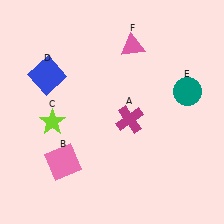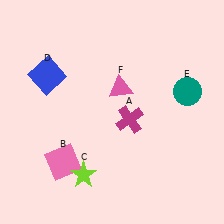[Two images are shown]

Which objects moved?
The objects that moved are: the lime star (C), the pink triangle (F).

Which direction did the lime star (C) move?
The lime star (C) moved down.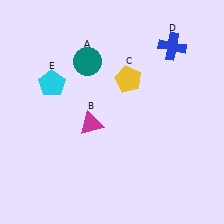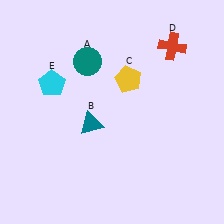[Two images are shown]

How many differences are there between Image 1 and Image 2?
There are 2 differences between the two images.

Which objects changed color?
B changed from magenta to teal. D changed from blue to red.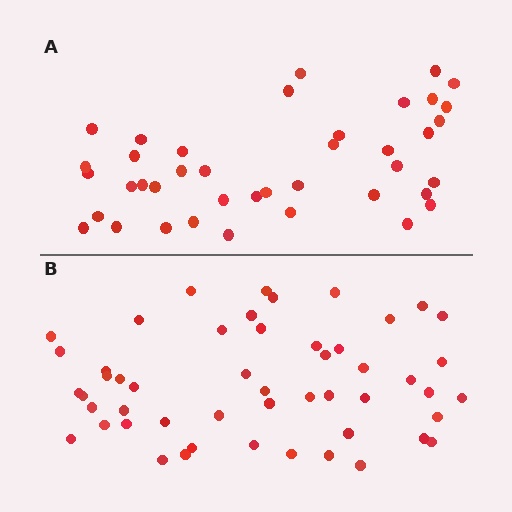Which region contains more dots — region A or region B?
Region B (the bottom region) has more dots.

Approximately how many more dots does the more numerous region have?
Region B has roughly 12 or so more dots than region A.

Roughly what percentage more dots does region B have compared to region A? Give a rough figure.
About 30% more.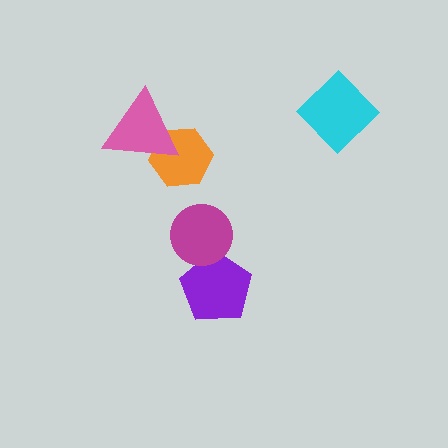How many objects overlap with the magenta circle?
1 object overlaps with the magenta circle.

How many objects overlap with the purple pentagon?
1 object overlaps with the purple pentagon.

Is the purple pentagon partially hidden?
Yes, it is partially covered by another shape.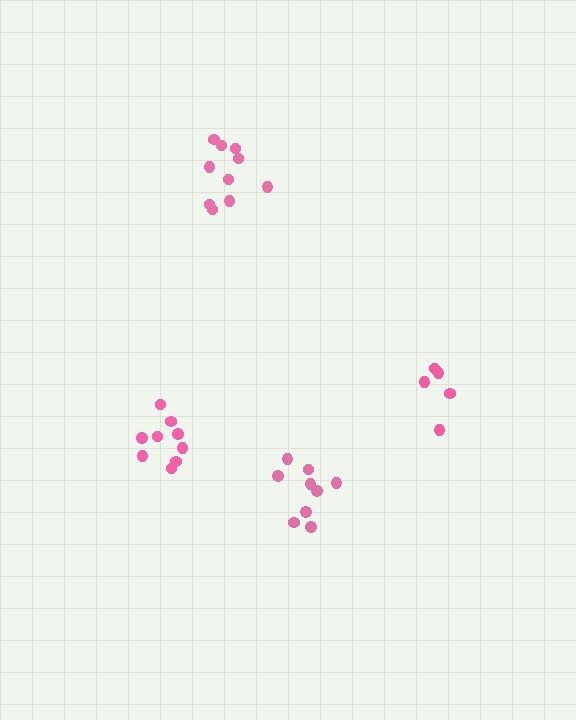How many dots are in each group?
Group 1: 9 dots, Group 2: 5 dots, Group 3: 10 dots, Group 4: 9 dots (33 total).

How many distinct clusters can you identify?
There are 4 distinct clusters.